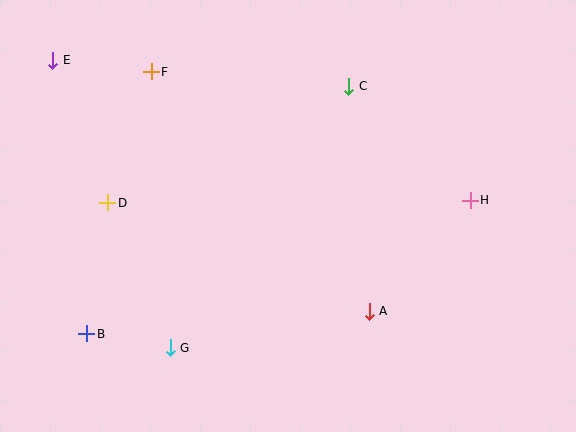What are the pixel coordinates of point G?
Point G is at (170, 348).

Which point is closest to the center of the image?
Point A at (369, 311) is closest to the center.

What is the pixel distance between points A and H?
The distance between A and H is 150 pixels.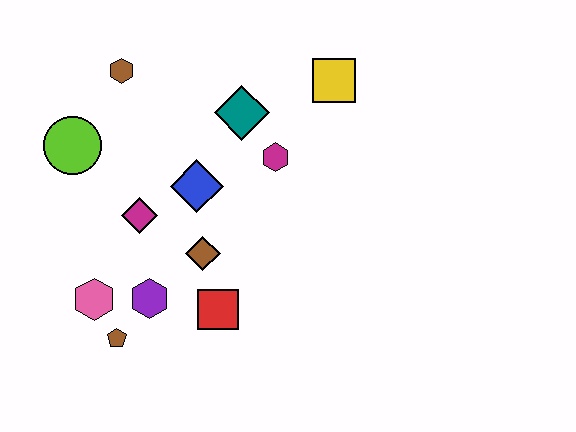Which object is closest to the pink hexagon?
The brown pentagon is closest to the pink hexagon.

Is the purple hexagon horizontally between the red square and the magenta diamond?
Yes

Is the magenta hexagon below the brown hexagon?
Yes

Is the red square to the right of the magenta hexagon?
No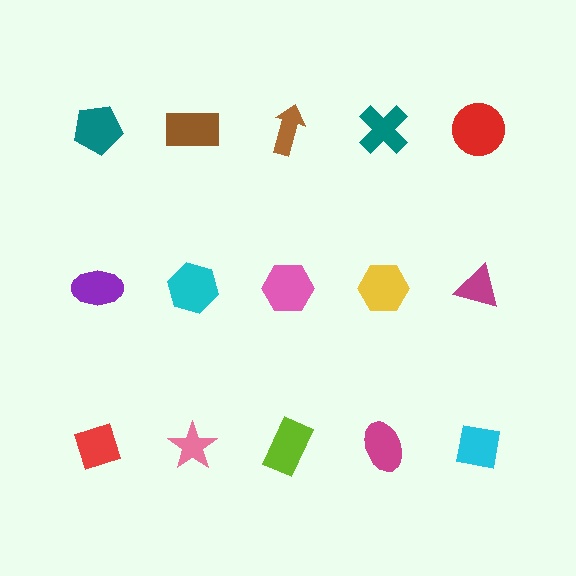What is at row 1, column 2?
A brown rectangle.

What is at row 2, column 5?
A magenta triangle.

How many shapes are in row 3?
5 shapes.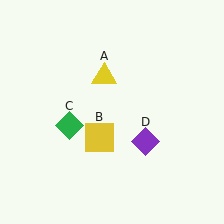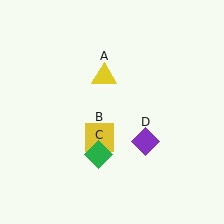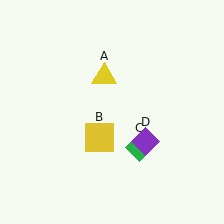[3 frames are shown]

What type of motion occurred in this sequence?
The green diamond (object C) rotated counterclockwise around the center of the scene.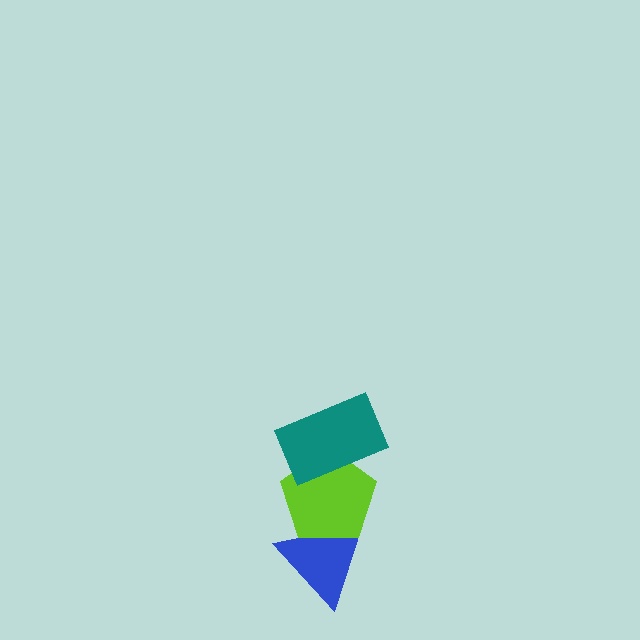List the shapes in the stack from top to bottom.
From top to bottom: the teal rectangle, the lime pentagon, the blue triangle.